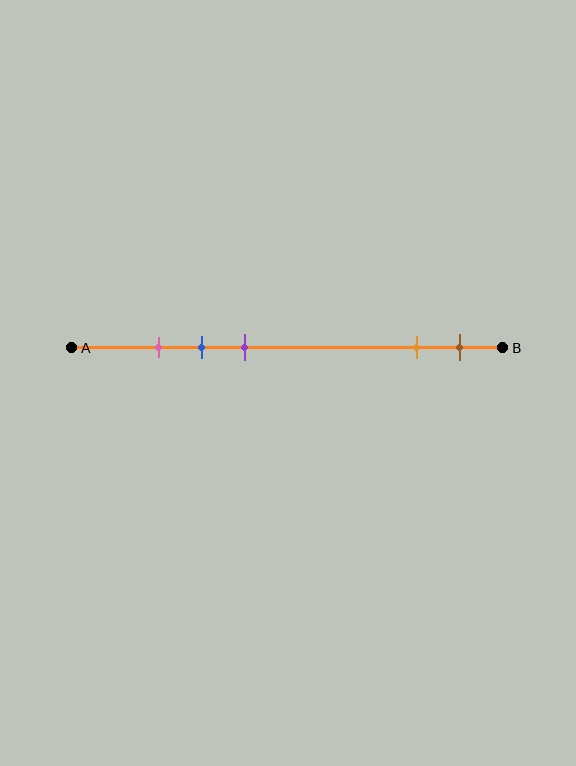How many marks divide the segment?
There are 5 marks dividing the segment.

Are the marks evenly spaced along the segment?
No, the marks are not evenly spaced.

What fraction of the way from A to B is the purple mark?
The purple mark is approximately 40% (0.4) of the way from A to B.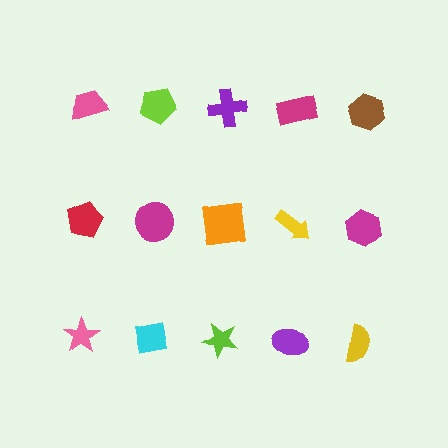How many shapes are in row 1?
5 shapes.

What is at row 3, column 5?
A yellow semicircle.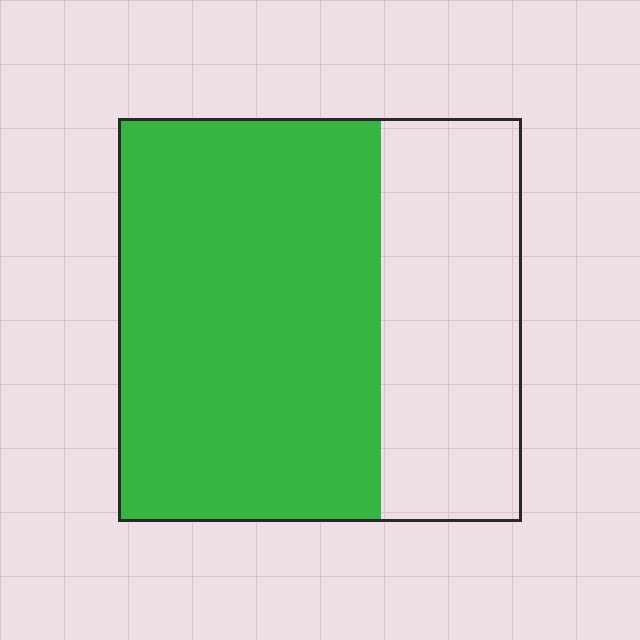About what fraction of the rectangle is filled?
About two thirds (2/3).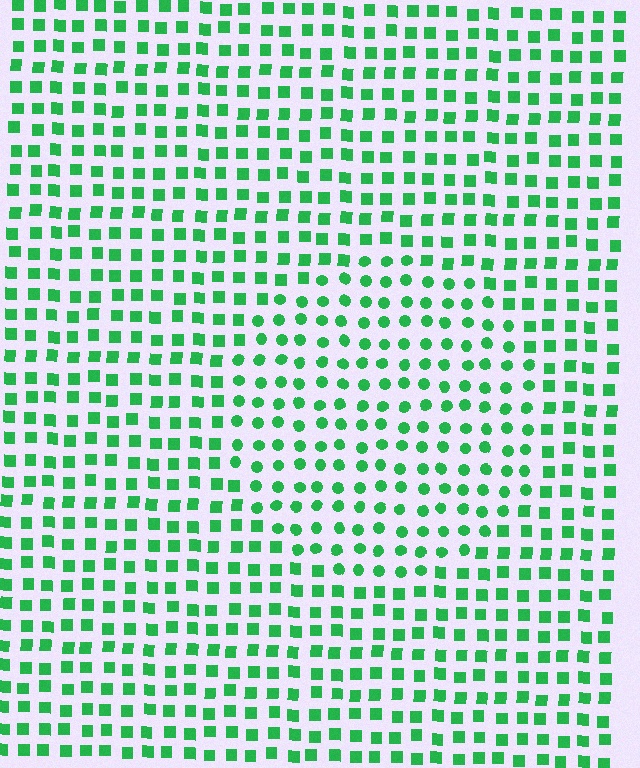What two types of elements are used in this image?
The image uses circles inside the circle region and squares outside it.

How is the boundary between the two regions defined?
The boundary is defined by a change in element shape: circles inside vs. squares outside. All elements share the same color and spacing.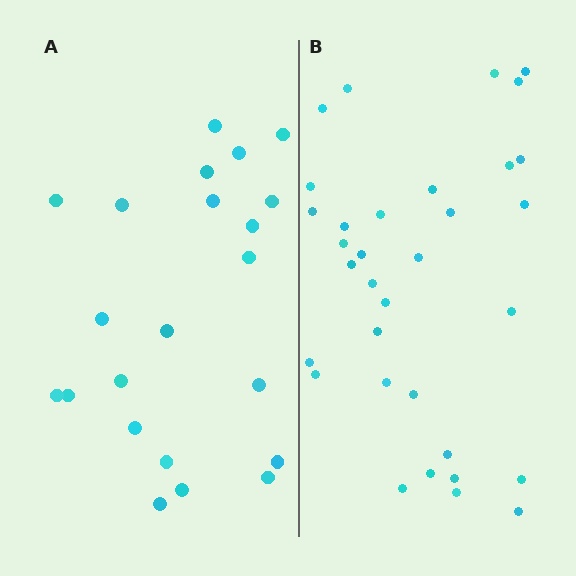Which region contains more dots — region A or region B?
Region B (the right region) has more dots.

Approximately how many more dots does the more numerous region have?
Region B has roughly 12 or so more dots than region A.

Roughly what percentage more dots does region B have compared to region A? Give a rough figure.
About 50% more.